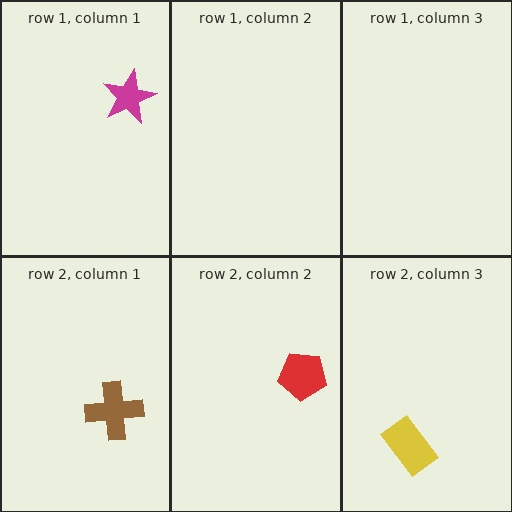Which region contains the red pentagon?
The row 2, column 2 region.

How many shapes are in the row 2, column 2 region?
1.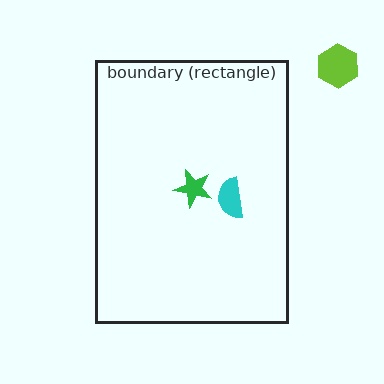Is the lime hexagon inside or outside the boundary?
Outside.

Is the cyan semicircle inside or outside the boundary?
Inside.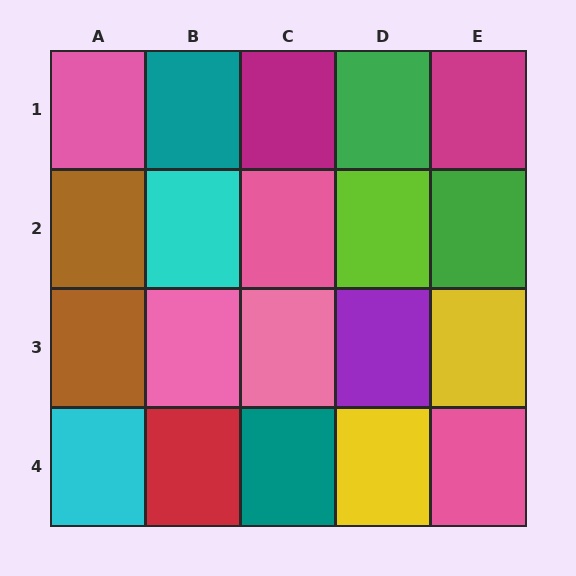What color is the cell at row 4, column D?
Yellow.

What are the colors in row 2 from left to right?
Brown, cyan, pink, lime, green.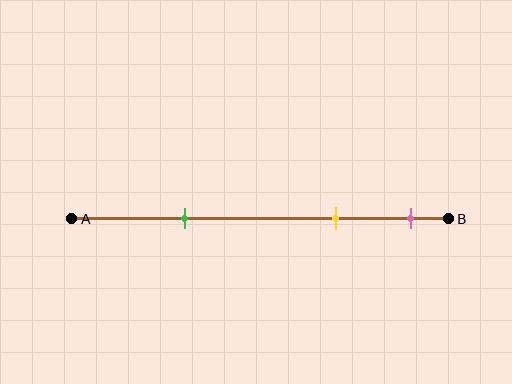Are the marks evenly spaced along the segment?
No, the marks are not evenly spaced.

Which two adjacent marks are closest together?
The yellow and pink marks are the closest adjacent pair.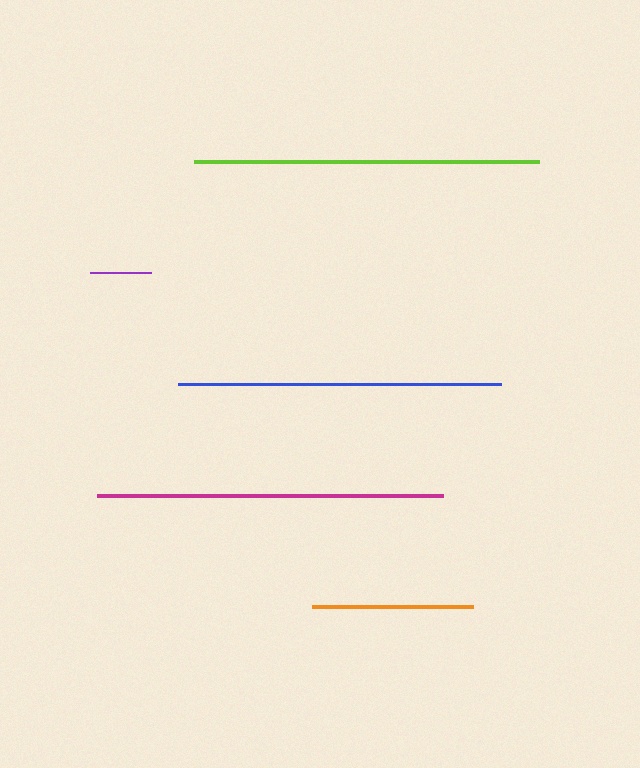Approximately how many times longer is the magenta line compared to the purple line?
The magenta line is approximately 5.7 times the length of the purple line.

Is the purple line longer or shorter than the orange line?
The orange line is longer than the purple line.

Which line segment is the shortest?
The purple line is the shortest at approximately 61 pixels.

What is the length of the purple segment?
The purple segment is approximately 61 pixels long.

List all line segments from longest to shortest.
From longest to shortest: magenta, lime, blue, orange, purple.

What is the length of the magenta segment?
The magenta segment is approximately 347 pixels long.